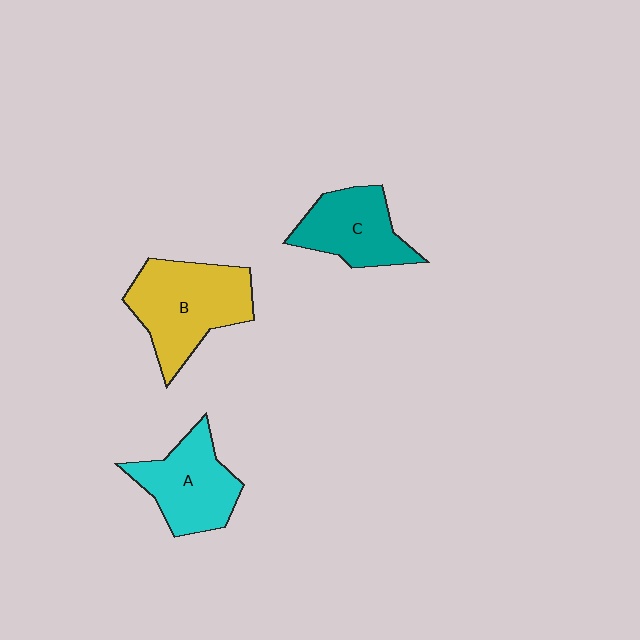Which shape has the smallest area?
Shape C (teal).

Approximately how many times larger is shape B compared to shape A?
Approximately 1.3 times.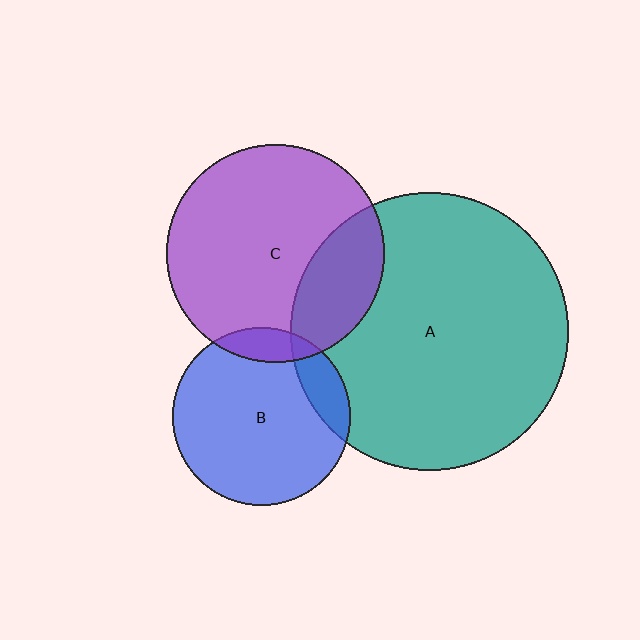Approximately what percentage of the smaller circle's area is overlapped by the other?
Approximately 10%.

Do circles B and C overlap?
Yes.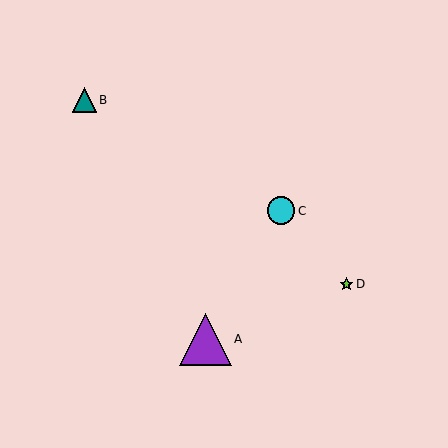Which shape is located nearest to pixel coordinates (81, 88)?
The teal triangle (labeled B) at (84, 100) is nearest to that location.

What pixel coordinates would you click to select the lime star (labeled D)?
Click at (347, 284) to select the lime star D.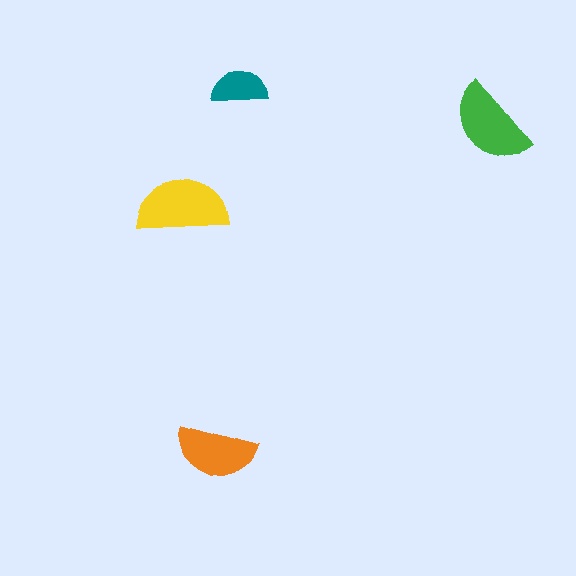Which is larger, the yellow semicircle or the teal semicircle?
The yellow one.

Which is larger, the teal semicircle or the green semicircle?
The green one.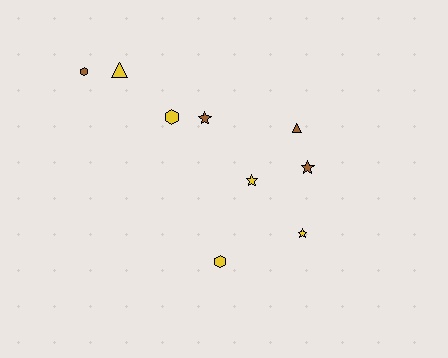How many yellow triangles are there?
There is 1 yellow triangle.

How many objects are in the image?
There are 9 objects.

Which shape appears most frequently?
Star, with 4 objects.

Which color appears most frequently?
Yellow, with 5 objects.